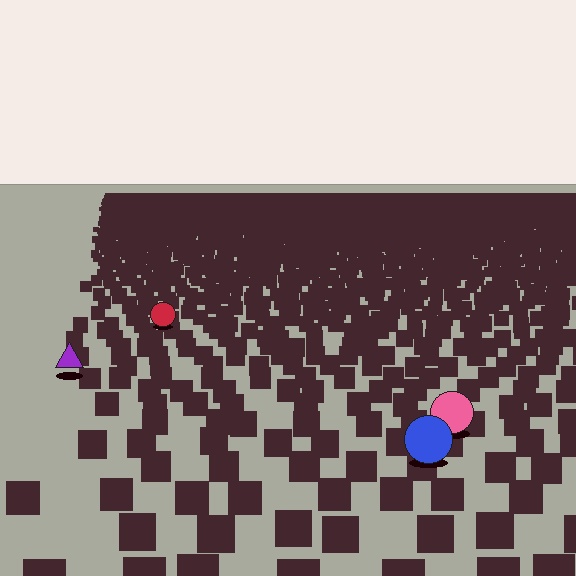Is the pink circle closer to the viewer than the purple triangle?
Yes. The pink circle is closer — you can tell from the texture gradient: the ground texture is coarser near it.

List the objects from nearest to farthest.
From nearest to farthest: the blue circle, the pink circle, the purple triangle, the red circle.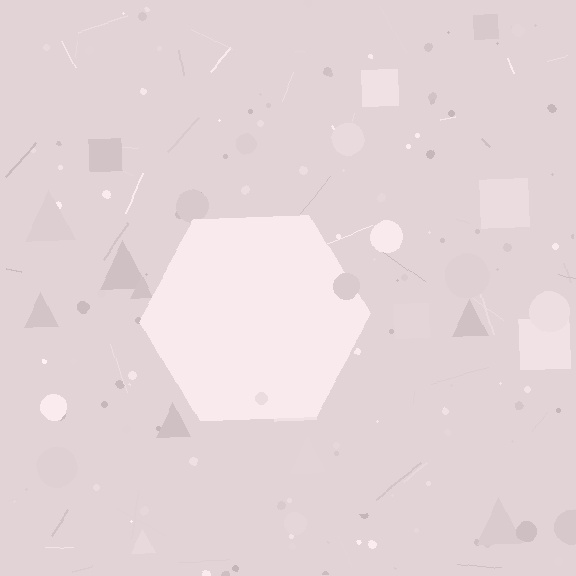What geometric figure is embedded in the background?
A hexagon is embedded in the background.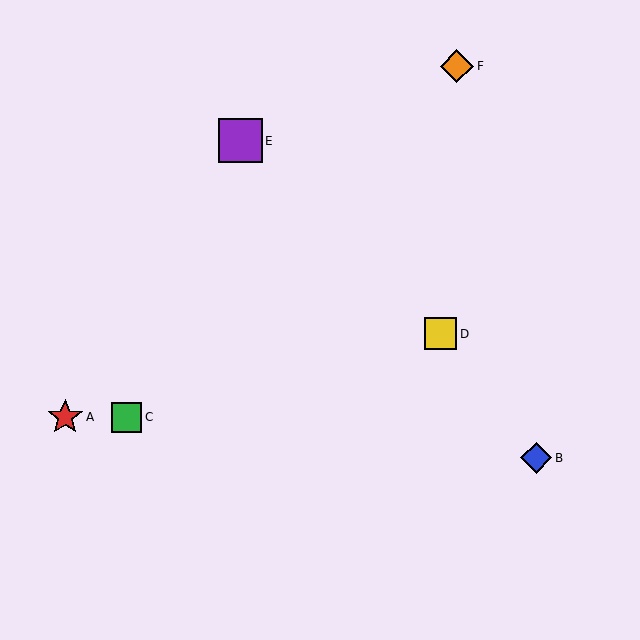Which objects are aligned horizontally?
Objects A, C are aligned horizontally.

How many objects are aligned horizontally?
2 objects (A, C) are aligned horizontally.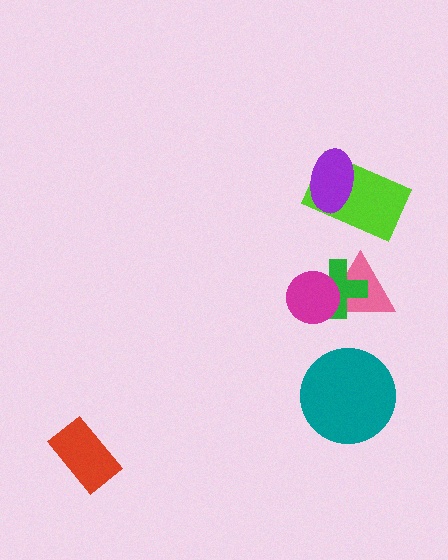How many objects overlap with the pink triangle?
2 objects overlap with the pink triangle.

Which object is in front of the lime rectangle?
The purple ellipse is in front of the lime rectangle.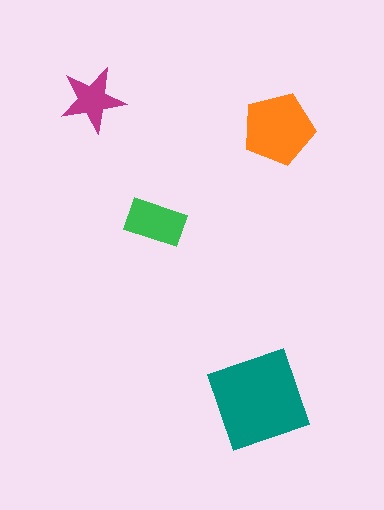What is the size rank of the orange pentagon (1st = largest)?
2nd.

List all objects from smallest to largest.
The magenta star, the green rectangle, the orange pentagon, the teal diamond.